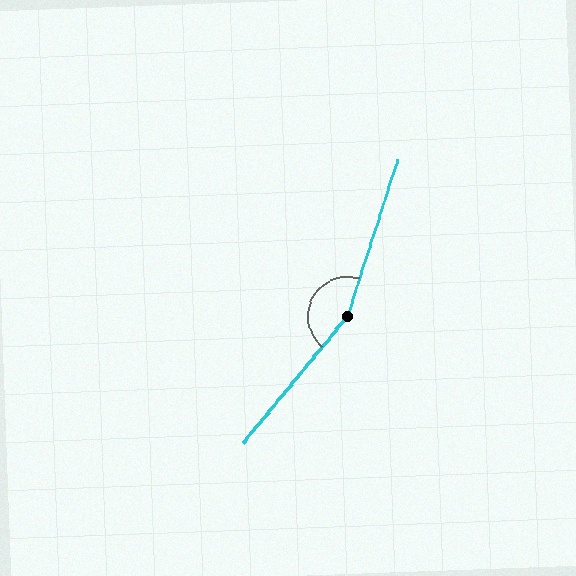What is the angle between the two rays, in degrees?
Approximately 159 degrees.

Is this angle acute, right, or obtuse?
It is obtuse.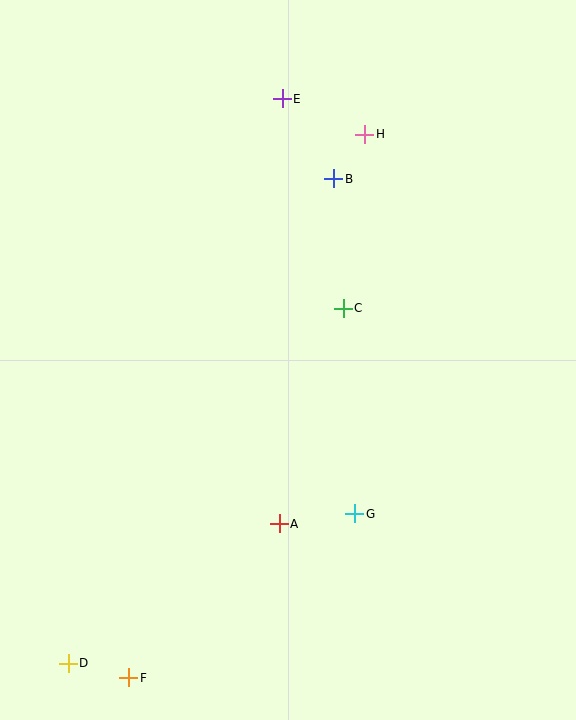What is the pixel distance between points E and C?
The distance between E and C is 218 pixels.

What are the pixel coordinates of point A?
Point A is at (279, 524).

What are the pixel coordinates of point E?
Point E is at (282, 99).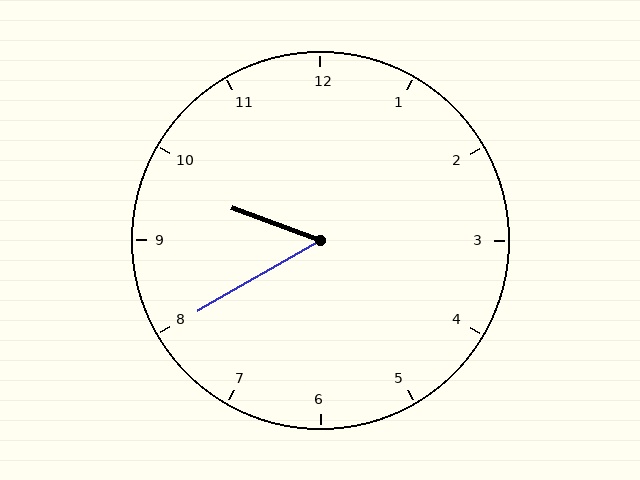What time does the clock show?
9:40.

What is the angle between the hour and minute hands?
Approximately 50 degrees.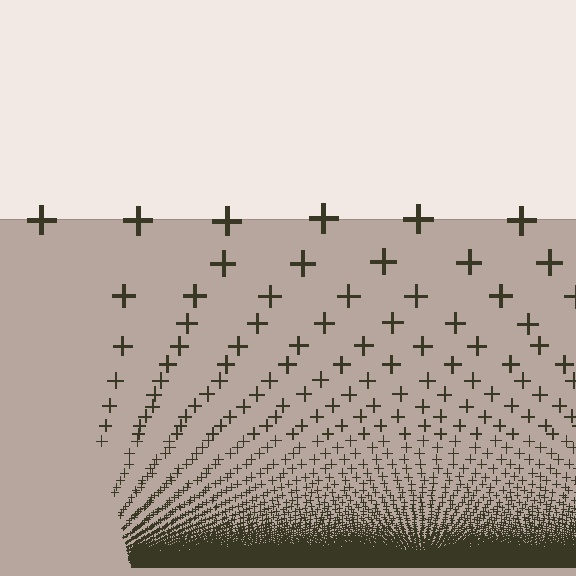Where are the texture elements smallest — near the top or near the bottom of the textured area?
Near the bottom.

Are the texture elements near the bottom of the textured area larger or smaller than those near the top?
Smaller. The gradient is inverted — elements near the bottom are smaller and denser.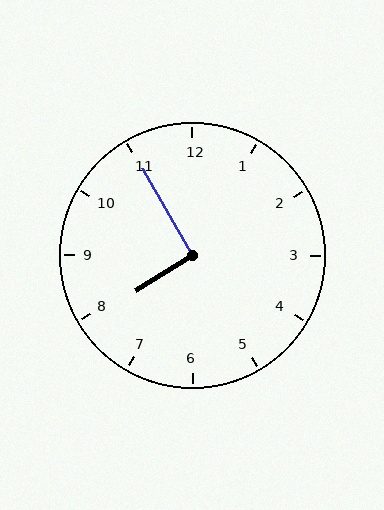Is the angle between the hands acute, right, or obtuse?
It is right.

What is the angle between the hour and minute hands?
Approximately 92 degrees.